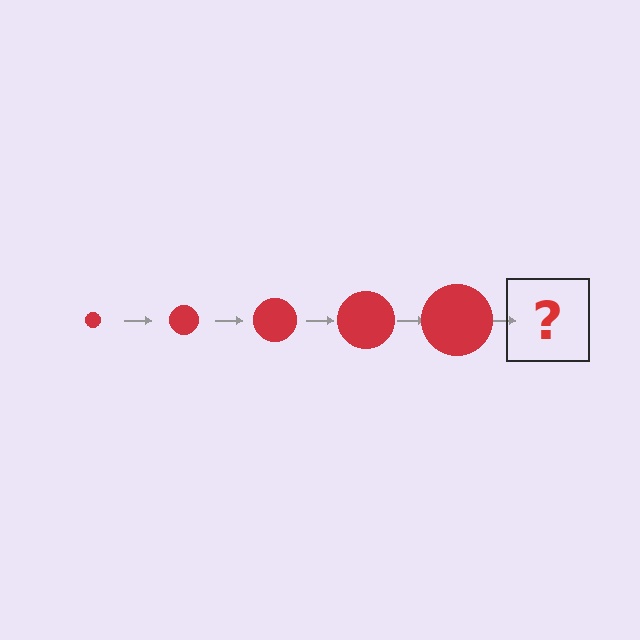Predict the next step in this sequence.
The next step is a red circle, larger than the previous one.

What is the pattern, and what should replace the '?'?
The pattern is that the circle gets progressively larger each step. The '?' should be a red circle, larger than the previous one.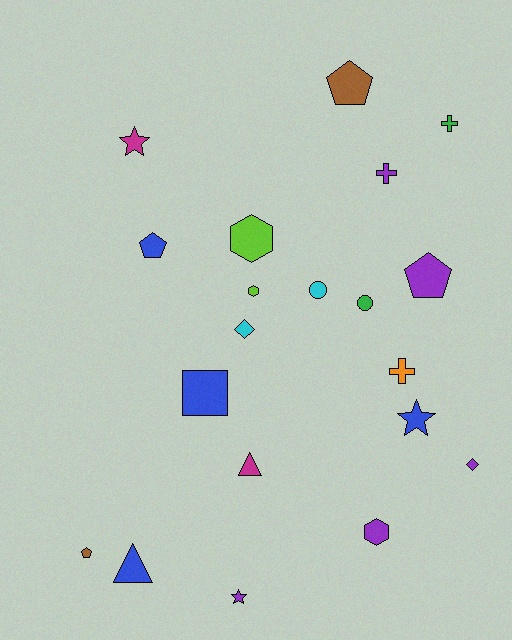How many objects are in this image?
There are 20 objects.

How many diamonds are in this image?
There are 2 diamonds.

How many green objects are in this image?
There are 2 green objects.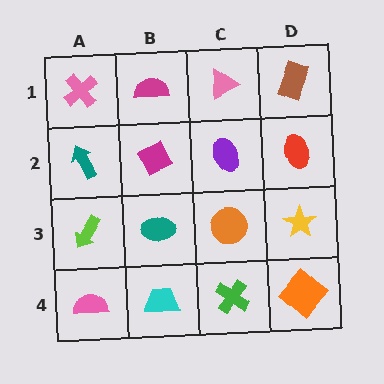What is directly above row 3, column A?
A teal arrow.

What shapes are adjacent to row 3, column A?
A teal arrow (row 2, column A), a pink semicircle (row 4, column A), a teal ellipse (row 3, column B).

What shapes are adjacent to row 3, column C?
A purple ellipse (row 2, column C), a green cross (row 4, column C), a teal ellipse (row 3, column B), a yellow star (row 3, column D).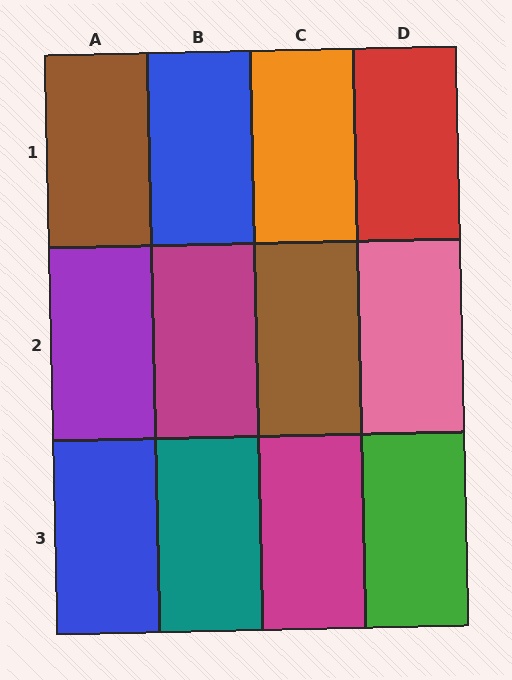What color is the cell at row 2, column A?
Purple.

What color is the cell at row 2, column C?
Brown.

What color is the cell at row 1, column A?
Brown.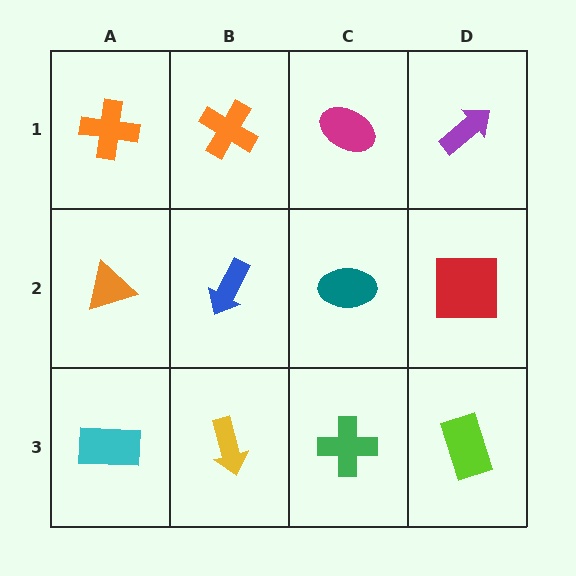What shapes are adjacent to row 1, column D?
A red square (row 2, column D), a magenta ellipse (row 1, column C).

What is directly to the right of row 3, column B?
A green cross.